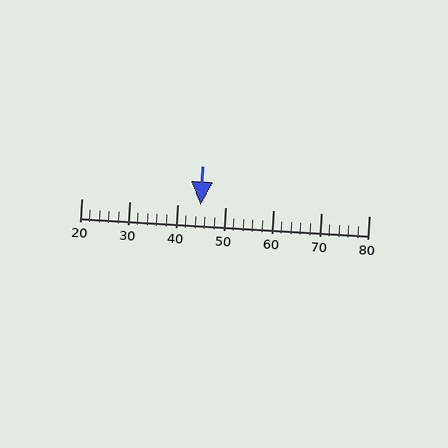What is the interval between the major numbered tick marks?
The major tick marks are spaced 10 units apart.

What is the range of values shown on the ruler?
The ruler shows values from 20 to 80.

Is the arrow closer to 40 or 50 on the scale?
The arrow is closer to 40.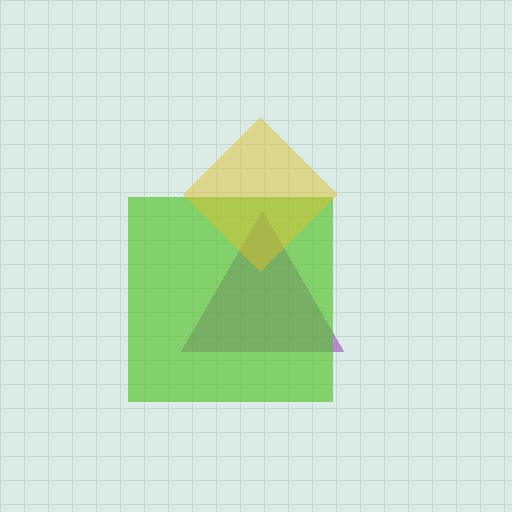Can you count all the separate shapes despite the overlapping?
Yes, there are 3 separate shapes.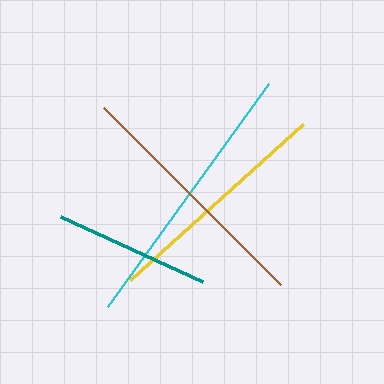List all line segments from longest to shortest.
From longest to shortest: cyan, brown, yellow, teal.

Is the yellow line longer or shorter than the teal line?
The yellow line is longer than the teal line.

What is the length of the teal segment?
The teal segment is approximately 156 pixels long.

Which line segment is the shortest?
The teal line is the shortest at approximately 156 pixels.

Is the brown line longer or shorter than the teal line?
The brown line is longer than the teal line.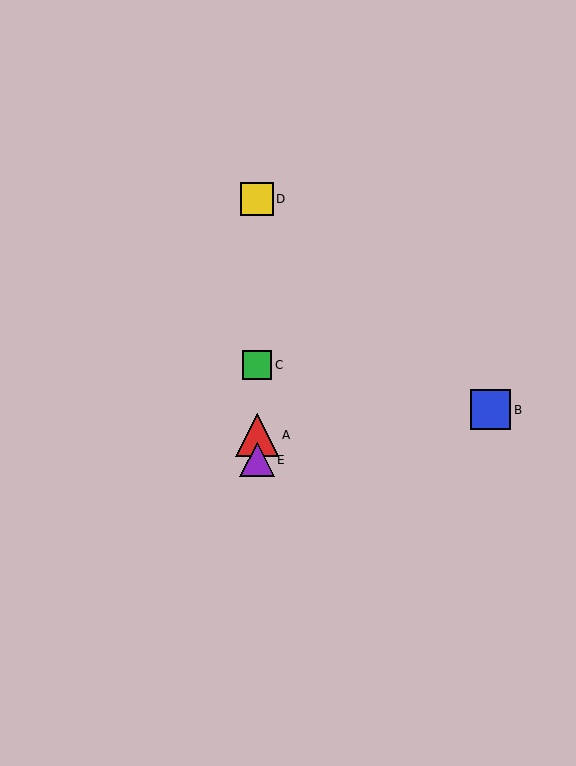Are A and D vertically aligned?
Yes, both are at x≈257.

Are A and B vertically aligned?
No, A is at x≈257 and B is at x≈491.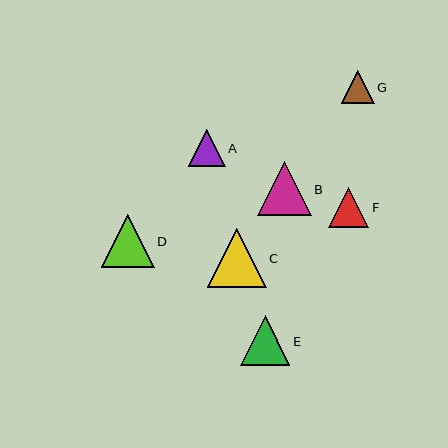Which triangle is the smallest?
Triangle G is the smallest with a size of approximately 33 pixels.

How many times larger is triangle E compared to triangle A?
Triangle E is approximately 1.3 times the size of triangle A.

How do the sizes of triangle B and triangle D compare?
Triangle B and triangle D are approximately the same size.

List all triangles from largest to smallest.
From largest to smallest: C, B, D, E, F, A, G.